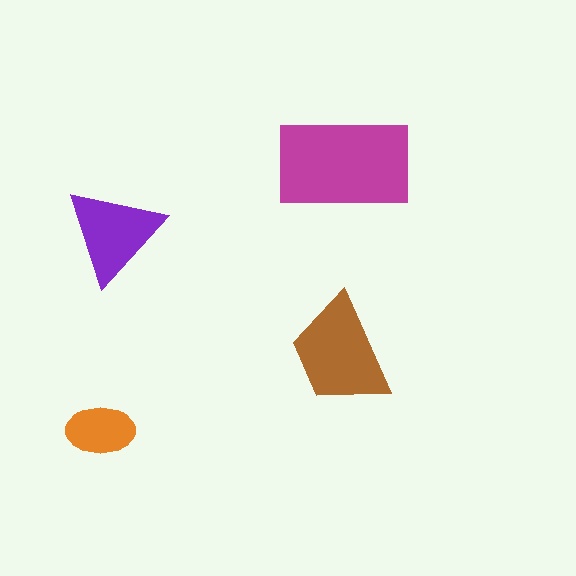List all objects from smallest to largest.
The orange ellipse, the purple triangle, the brown trapezoid, the magenta rectangle.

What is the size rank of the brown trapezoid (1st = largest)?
2nd.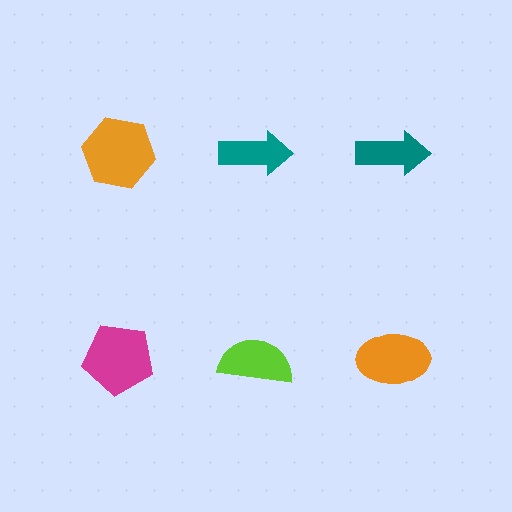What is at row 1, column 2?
A teal arrow.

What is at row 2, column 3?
An orange ellipse.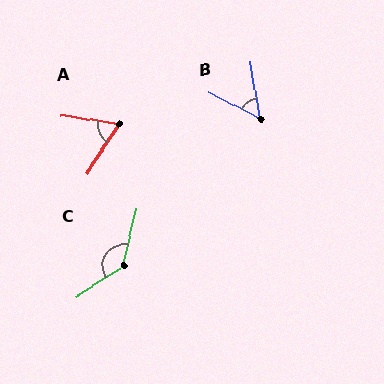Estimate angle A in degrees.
Approximately 66 degrees.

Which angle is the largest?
C, at approximately 136 degrees.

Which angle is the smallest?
B, at approximately 54 degrees.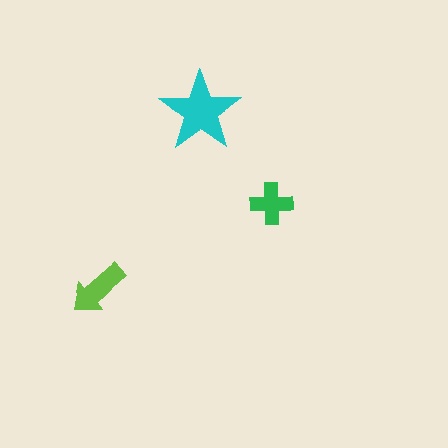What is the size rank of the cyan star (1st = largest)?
1st.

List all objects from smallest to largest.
The green cross, the lime arrow, the cyan star.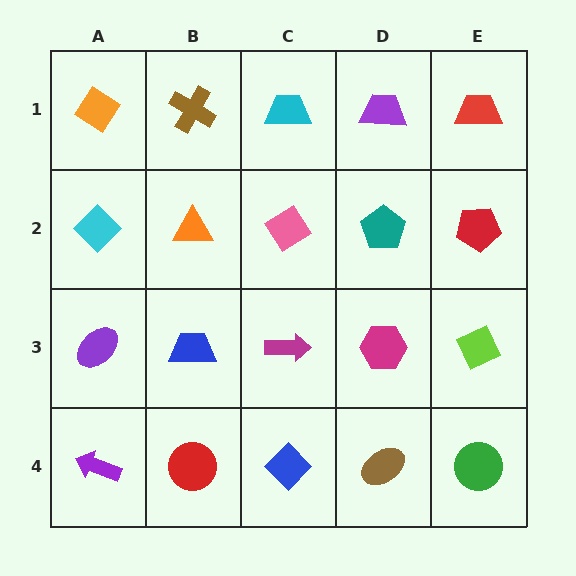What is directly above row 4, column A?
A purple ellipse.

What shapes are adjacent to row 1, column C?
A pink diamond (row 2, column C), a brown cross (row 1, column B), a purple trapezoid (row 1, column D).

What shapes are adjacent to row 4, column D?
A magenta hexagon (row 3, column D), a blue diamond (row 4, column C), a green circle (row 4, column E).